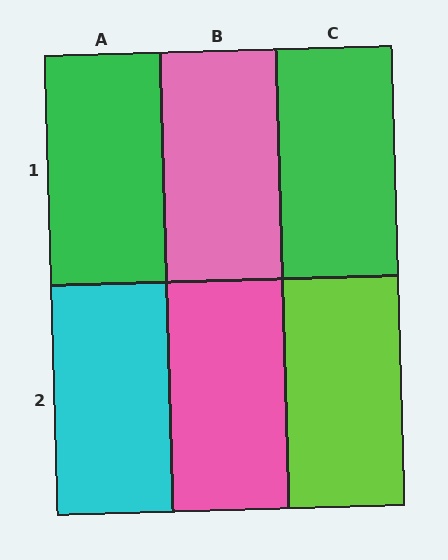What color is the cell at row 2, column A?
Cyan.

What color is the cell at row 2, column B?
Pink.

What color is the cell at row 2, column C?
Lime.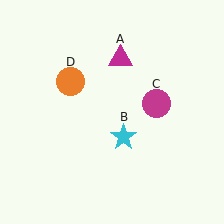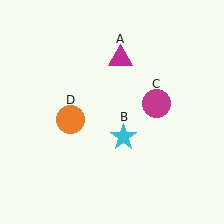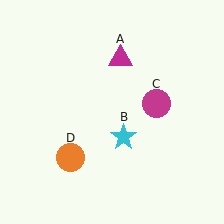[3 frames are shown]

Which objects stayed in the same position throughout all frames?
Magenta triangle (object A) and cyan star (object B) and magenta circle (object C) remained stationary.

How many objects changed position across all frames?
1 object changed position: orange circle (object D).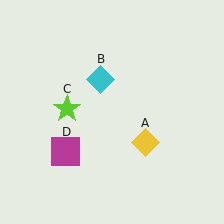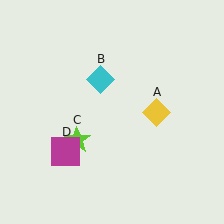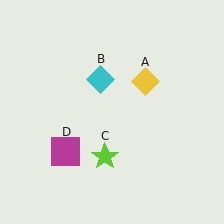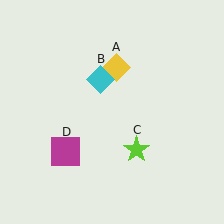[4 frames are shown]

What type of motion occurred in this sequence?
The yellow diamond (object A), lime star (object C) rotated counterclockwise around the center of the scene.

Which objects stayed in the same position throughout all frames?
Cyan diamond (object B) and magenta square (object D) remained stationary.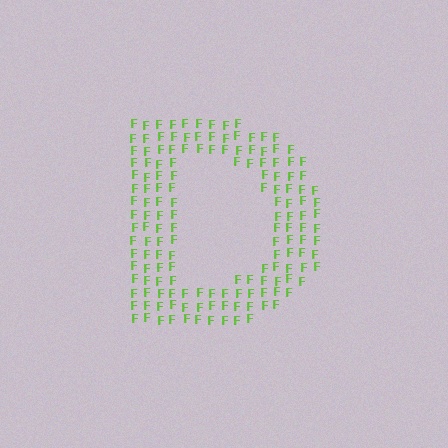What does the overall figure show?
The overall figure shows the letter D.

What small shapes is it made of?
It is made of small letter F's.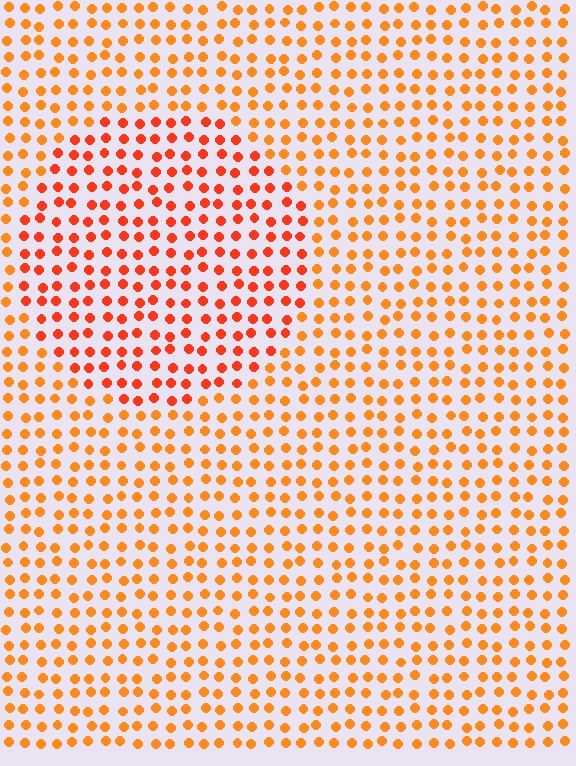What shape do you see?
I see a circle.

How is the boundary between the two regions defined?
The boundary is defined purely by a slight shift in hue (about 22 degrees). Spacing, size, and orientation are identical on both sides.